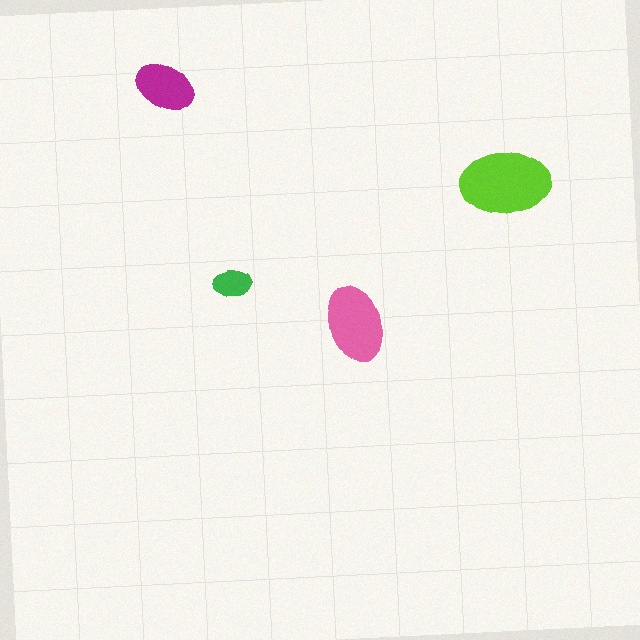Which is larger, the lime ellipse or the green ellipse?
The lime one.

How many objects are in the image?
There are 4 objects in the image.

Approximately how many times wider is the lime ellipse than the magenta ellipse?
About 1.5 times wider.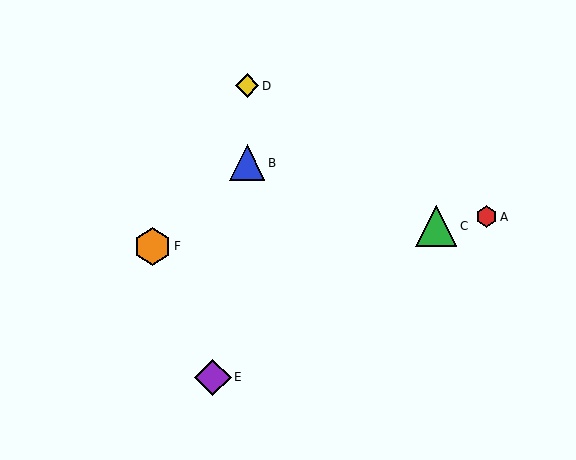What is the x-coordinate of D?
Object D is at x≈247.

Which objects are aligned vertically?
Objects B, D are aligned vertically.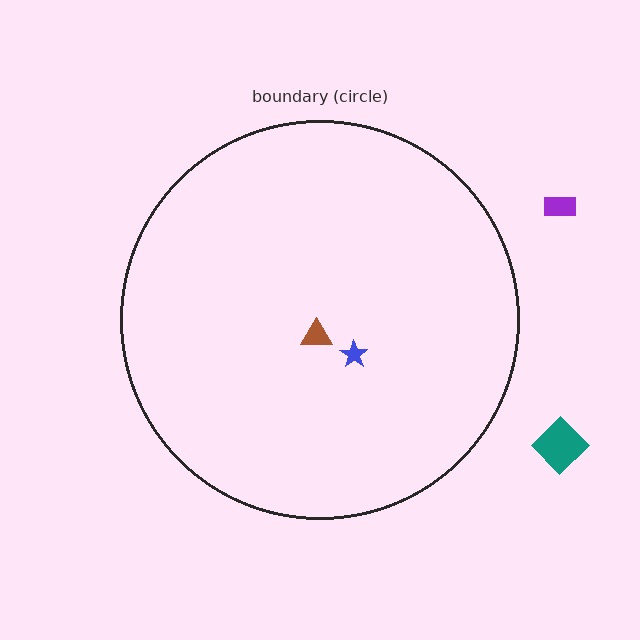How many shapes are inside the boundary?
2 inside, 2 outside.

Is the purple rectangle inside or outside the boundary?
Outside.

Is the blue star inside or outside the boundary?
Inside.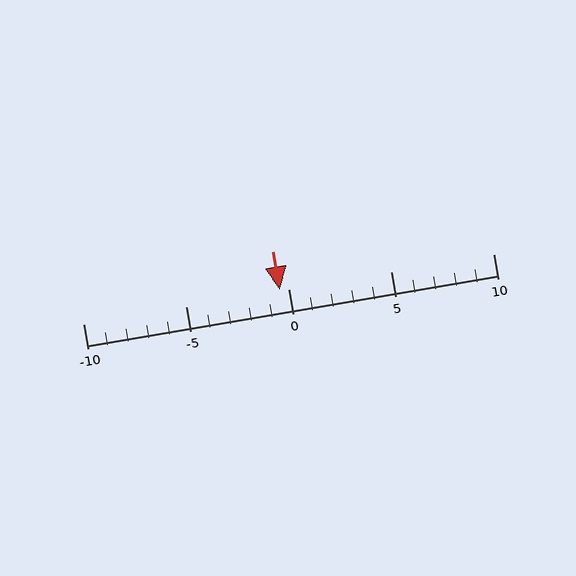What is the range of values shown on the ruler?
The ruler shows values from -10 to 10.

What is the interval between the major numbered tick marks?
The major tick marks are spaced 5 units apart.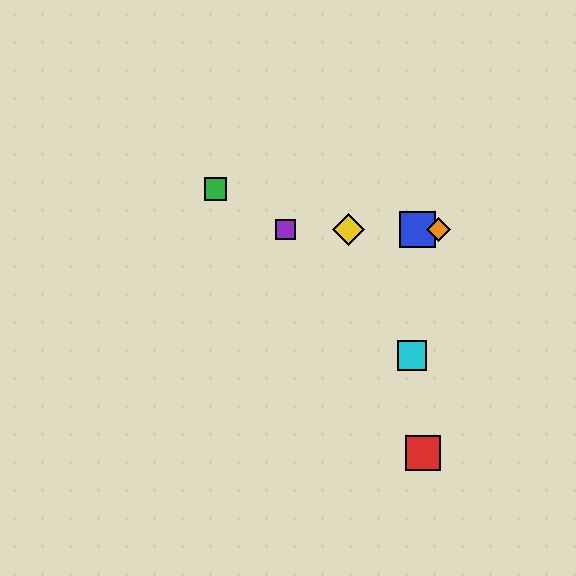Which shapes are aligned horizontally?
The blue square, the yellow diamond, the purple square, the orange diamond are aligned horizontally.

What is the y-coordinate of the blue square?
The blue square is at y≈230.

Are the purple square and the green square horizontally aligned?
No, the purple square is at y≈230 and the green square is at y≈189.